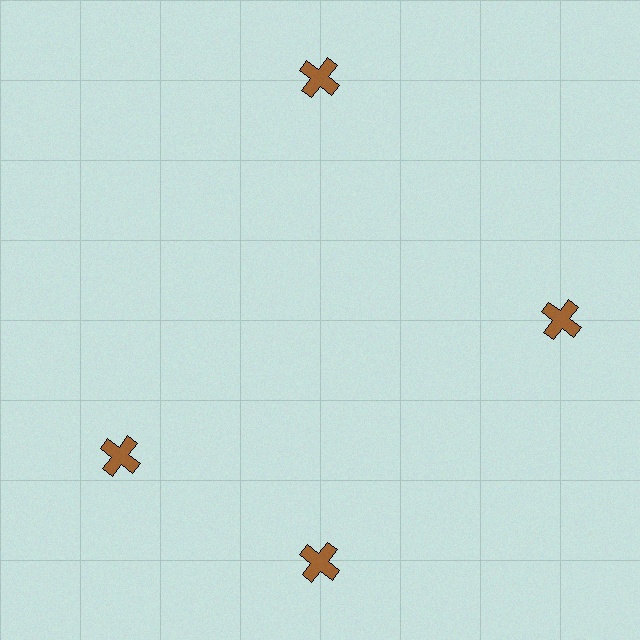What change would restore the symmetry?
The symmetry would be restored by rotating it back into even spacing with its neighbors so that all 4 crosses sit at equal angles and equal distance from the center.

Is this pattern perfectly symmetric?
No. The 4 brown crosses are arranged in a ring, but one element near the 9 o'clock position is rotated out of alignment along the ring, breaking the 4-fold rotational symmetry.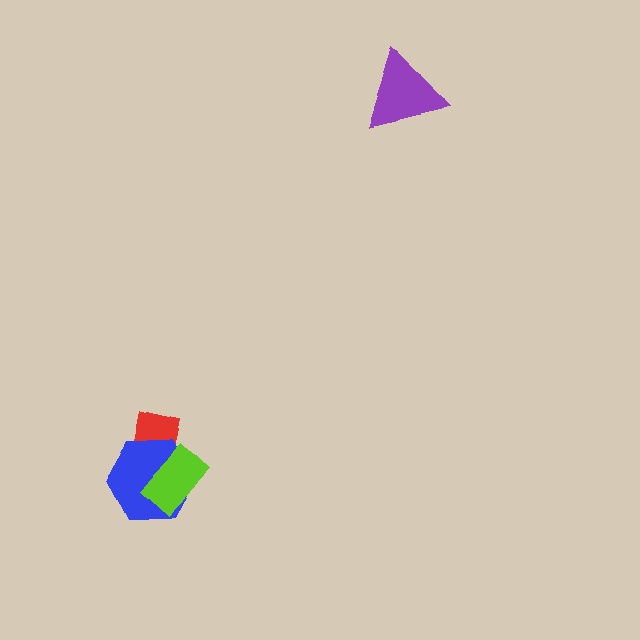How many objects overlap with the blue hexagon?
2 objects overlap with the blue hexagon.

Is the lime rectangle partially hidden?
No, no other shape covers it.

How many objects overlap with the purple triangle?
0 objects overlap with the purple triangle.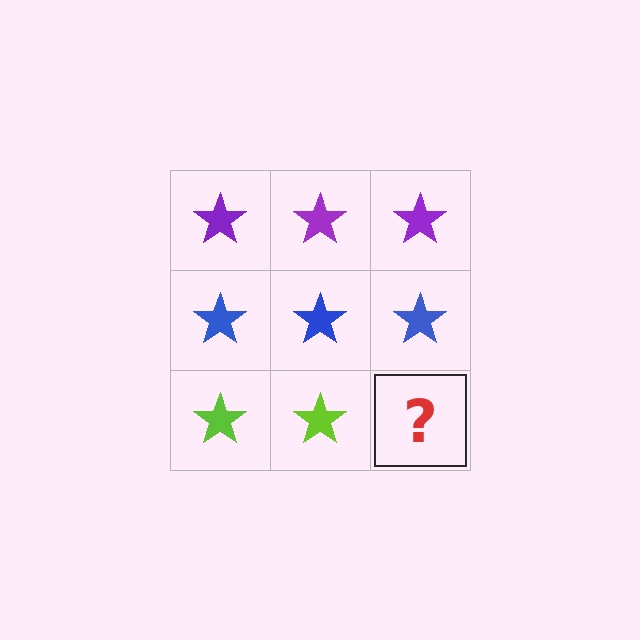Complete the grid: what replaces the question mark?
The question mark should be replaced with a lime star.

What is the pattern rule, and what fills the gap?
The rule is that each row has a consistent color. The gap should be filled with a lime star.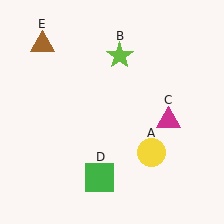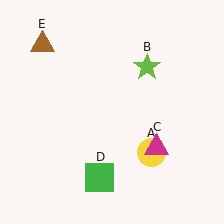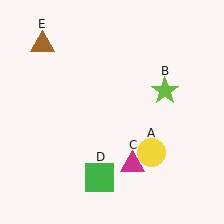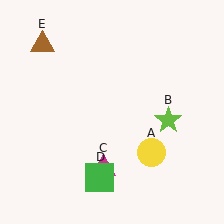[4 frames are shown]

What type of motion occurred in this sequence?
The lime star (object B), magenta triangle (object C) rotated clockwise around the center of the scene.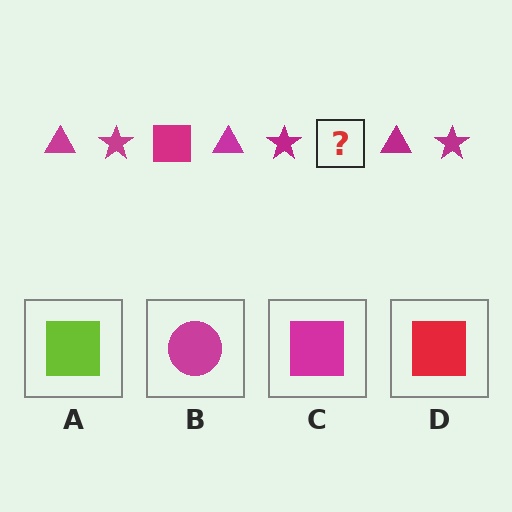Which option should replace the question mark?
Option C.